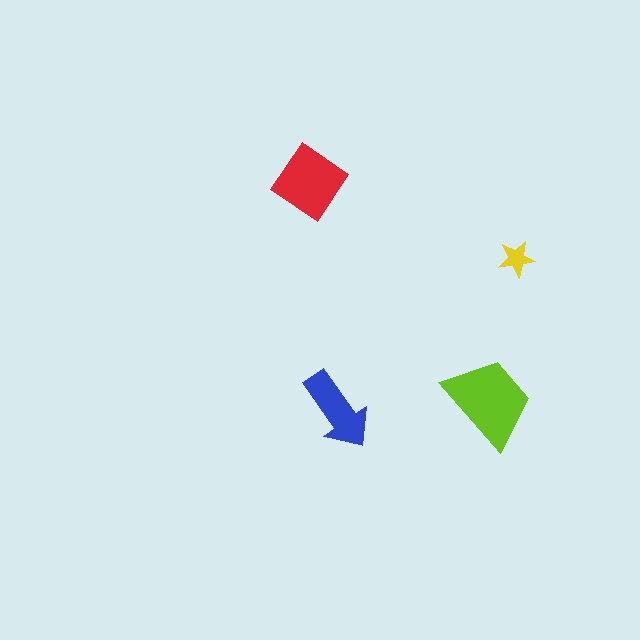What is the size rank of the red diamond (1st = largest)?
2nd.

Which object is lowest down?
The blue arrow is bottommost.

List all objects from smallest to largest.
The yellow star, the blue arrow, the red diamond, the lime trapezoid.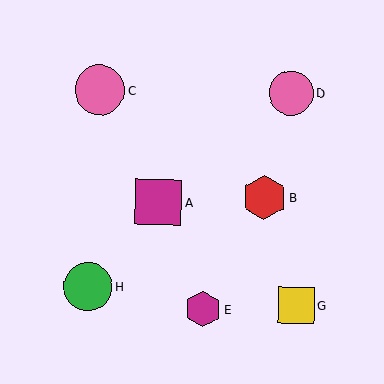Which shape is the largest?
The pink circle (labeled C) is the largest.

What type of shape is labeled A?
Shape A is a magenta square.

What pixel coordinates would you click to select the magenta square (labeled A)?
Click at (158, 202) to select the magenta square A.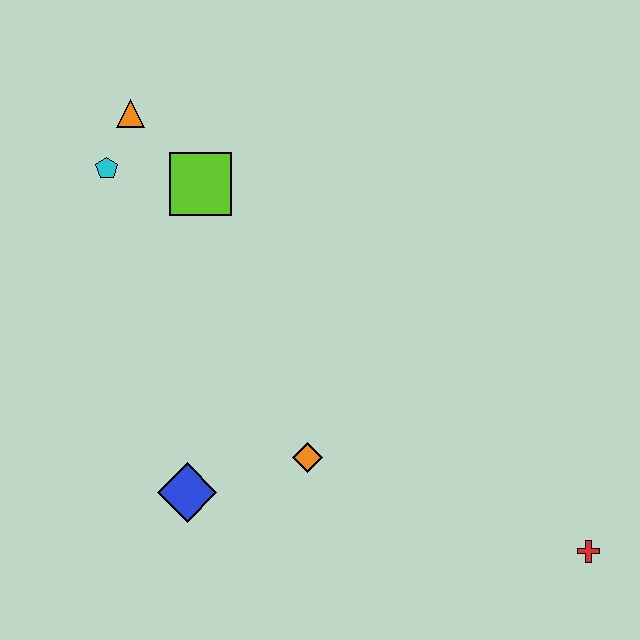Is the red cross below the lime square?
Yes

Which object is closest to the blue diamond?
The orange diamond is closest to the blue diamond.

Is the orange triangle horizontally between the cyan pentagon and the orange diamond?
Yes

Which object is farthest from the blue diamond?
The red cross is farthest from the blue diamond.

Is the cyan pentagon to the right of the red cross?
No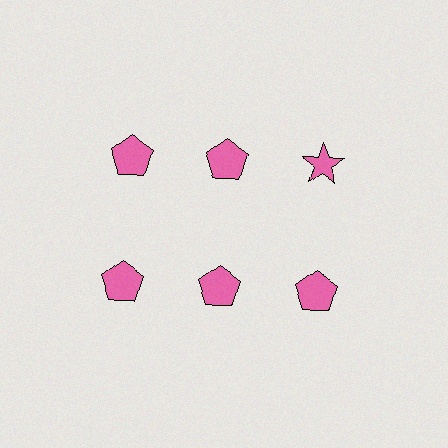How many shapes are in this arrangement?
There are 6 shapes arranged in a grid pattern.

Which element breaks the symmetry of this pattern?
The pink star in the top row, center column breaks the symmetry. All other shapes are pink pentagons.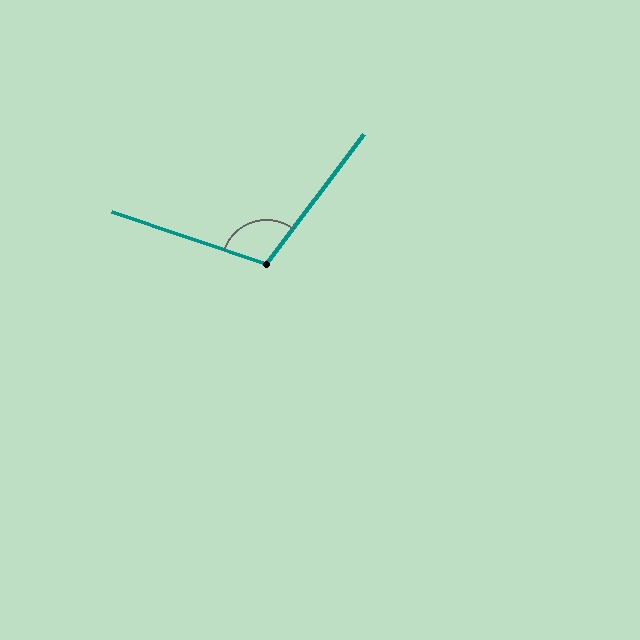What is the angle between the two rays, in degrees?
Approximately 109 degrees.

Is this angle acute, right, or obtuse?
It is obtuse.